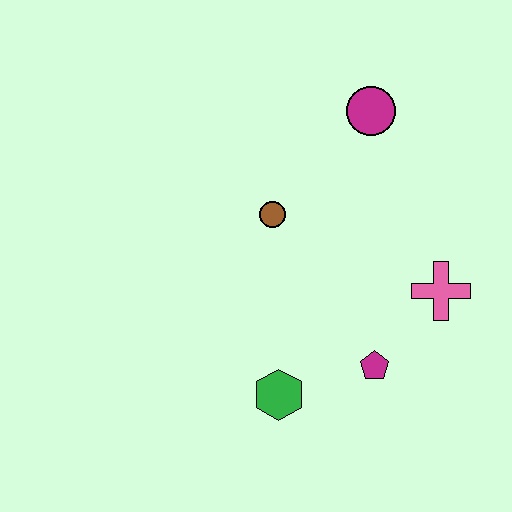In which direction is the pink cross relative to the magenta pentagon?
The pink cross is above the magenta pentagon.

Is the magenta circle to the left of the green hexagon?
No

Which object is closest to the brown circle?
The magenta circle is closest to the brown circle.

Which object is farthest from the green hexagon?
The magenta circle is farthest from the green hexagon.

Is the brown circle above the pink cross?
Yes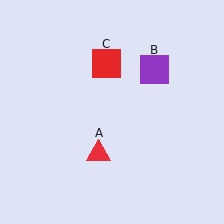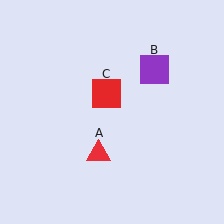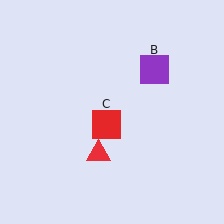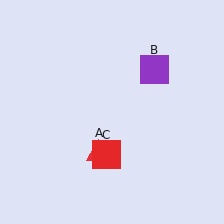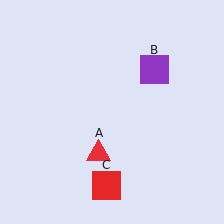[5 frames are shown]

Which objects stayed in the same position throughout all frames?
Red triangle (object A) and purple square (object B) remained stationary.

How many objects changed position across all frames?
1 object changed position: red square (object C).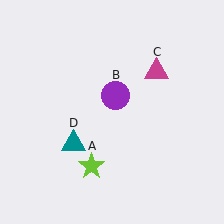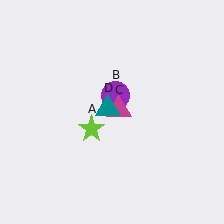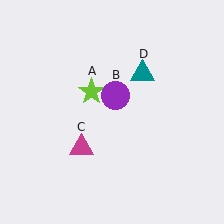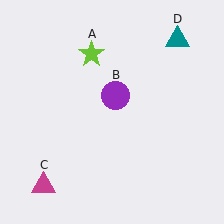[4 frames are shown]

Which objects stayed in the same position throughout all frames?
Purple circle (object B) remained stationary.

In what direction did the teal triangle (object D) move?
The teal triangle (object D) moved up and to the right.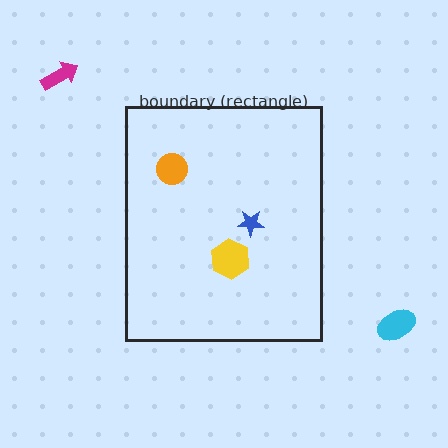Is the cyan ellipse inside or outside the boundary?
Outside.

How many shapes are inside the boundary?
3 inside, 2 outside.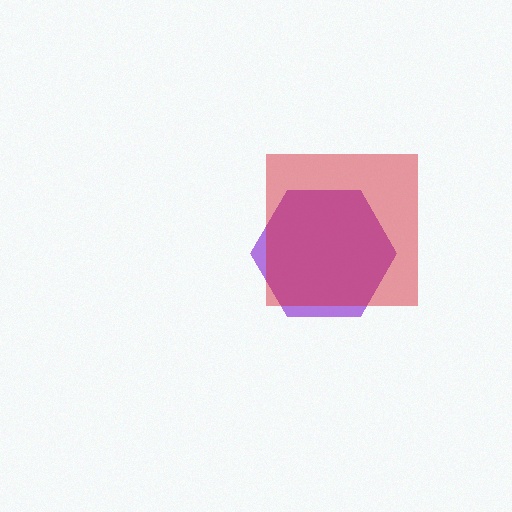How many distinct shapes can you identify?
There are 2 distinct shapes: a purple hexagon, a red square.